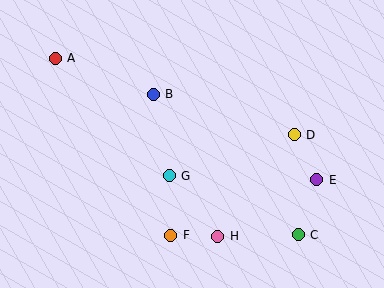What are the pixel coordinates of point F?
Point F is at (171, 235).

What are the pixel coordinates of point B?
Point B is at (153, 94).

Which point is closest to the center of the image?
Point G at (169, 176) is closest to the center.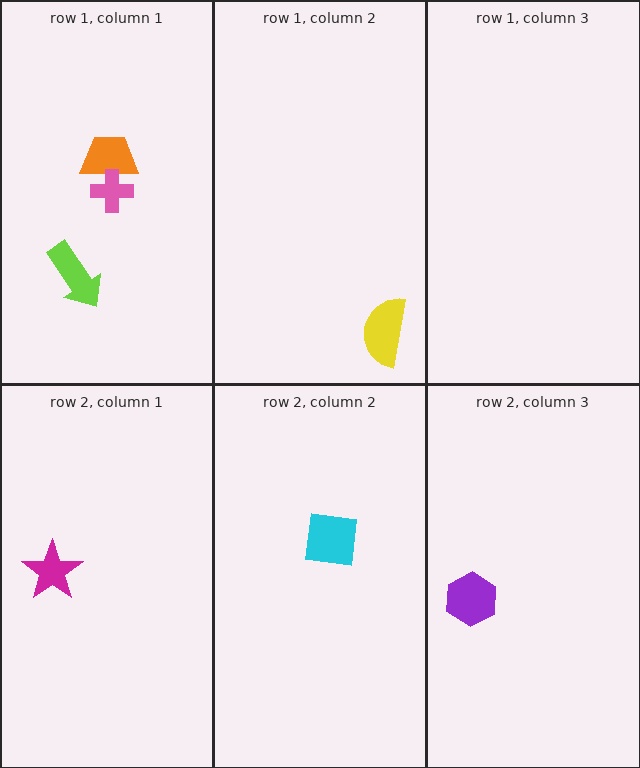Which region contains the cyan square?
The row 2, column 2 region.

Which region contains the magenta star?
The row 2, column 1 region.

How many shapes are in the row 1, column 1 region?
3.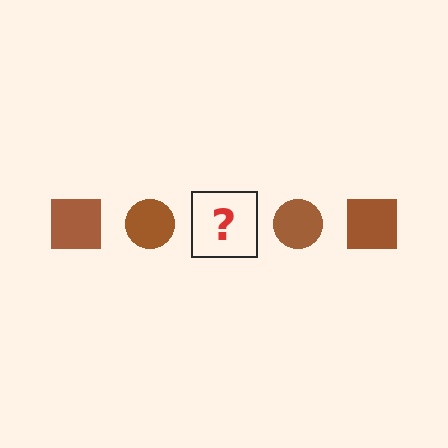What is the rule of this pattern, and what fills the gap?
The rule is that the pattern cycles through square, circle shapes in brown. The gap should be filled with a brown square.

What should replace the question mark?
The question mark should be replaced with a brown square.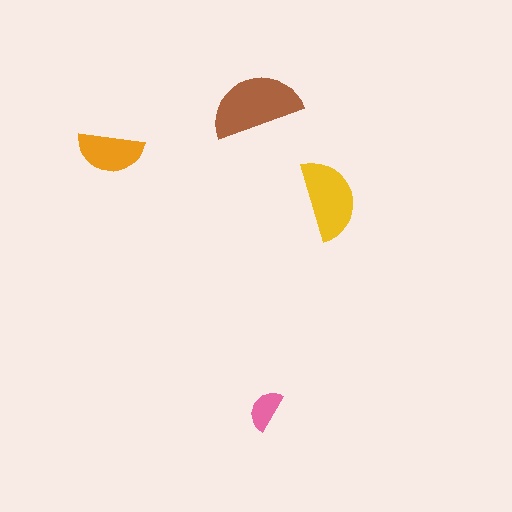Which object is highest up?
The brown semicircle is topmost.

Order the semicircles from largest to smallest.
the brown one, the yellow one, the orange one, the pink one.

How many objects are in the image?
There are 4 objects in the image.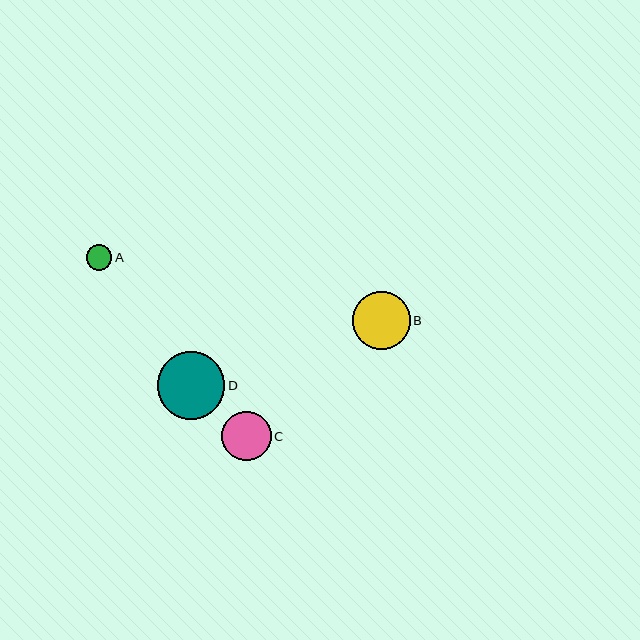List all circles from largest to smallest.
From largest to smallest: D, B, C, A.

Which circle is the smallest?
Circle A is the smallest with a size of approximately 26 pixels.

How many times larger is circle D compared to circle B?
Circle D is approximately 1.2 times the size of circle B.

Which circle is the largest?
Circle D is the largest with a size of approximately 68 pixels.